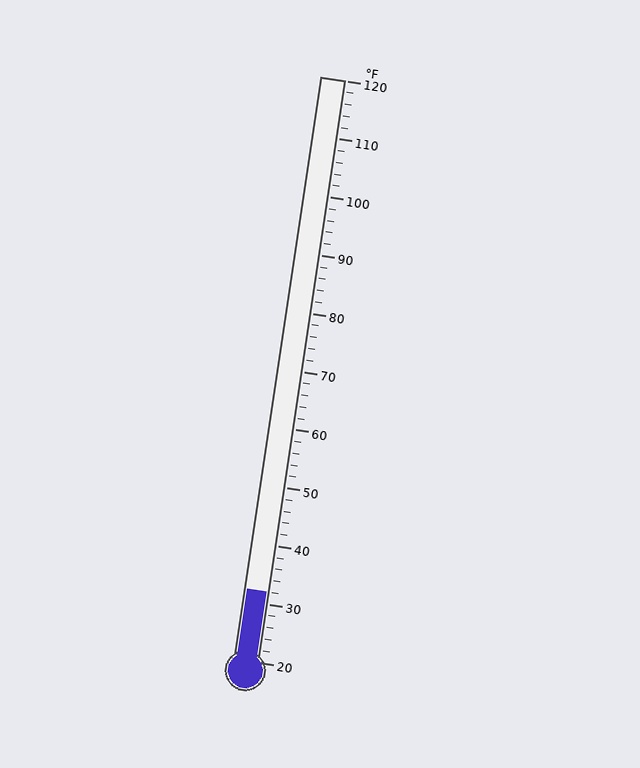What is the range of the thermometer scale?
The thermometer scale ranges from 20°F to 120°F.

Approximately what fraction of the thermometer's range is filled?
The thermometer is filled to approximately 10% of its range.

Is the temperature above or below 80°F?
The temperature is below 80°F.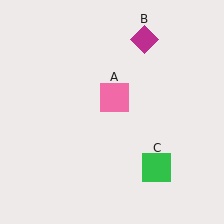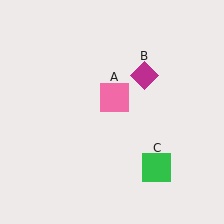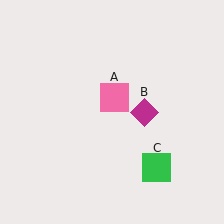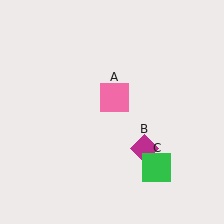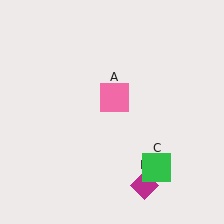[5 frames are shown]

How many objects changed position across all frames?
1 object changed position: magenta diamond (object B).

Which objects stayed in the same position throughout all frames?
Pink square (object A) and green square (object C) remained stationary.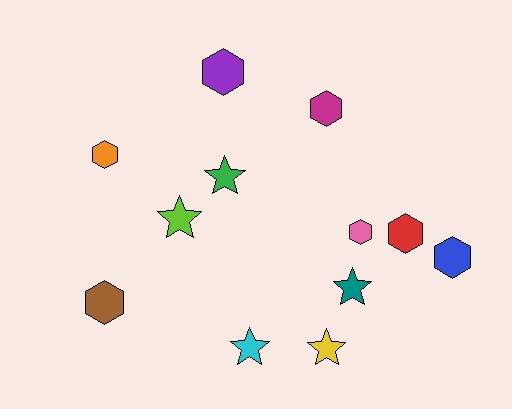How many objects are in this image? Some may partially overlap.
There are 12 objects.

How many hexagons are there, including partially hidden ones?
There are 7 hexagons.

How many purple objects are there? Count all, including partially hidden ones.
There is 1 purple object.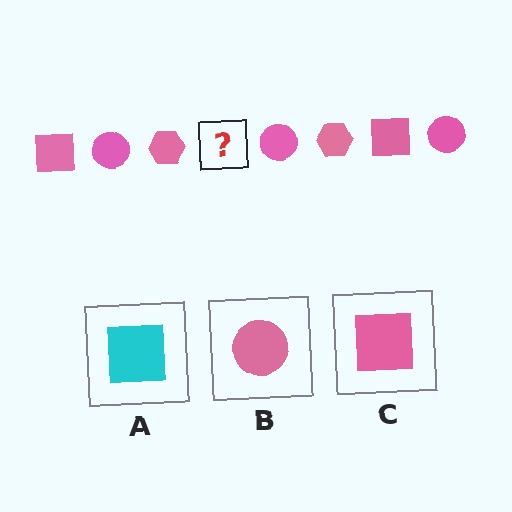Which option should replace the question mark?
Option C.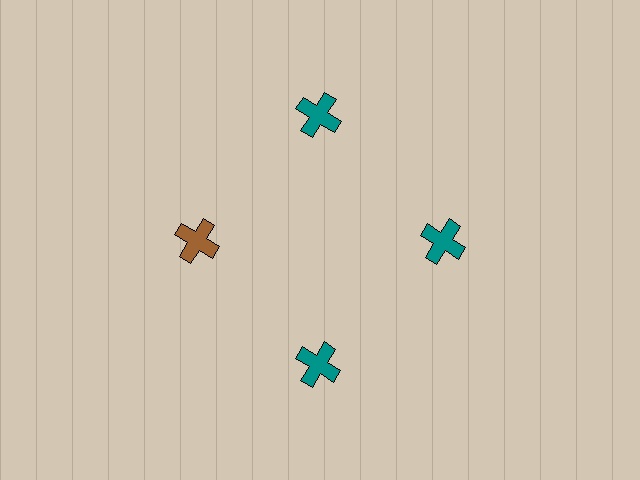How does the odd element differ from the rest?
It has a different color: brown instead of teal.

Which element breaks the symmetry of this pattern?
The brown cross at roughly the 9 o'clock position breaks the symmetry. All other shapes are teal crosses.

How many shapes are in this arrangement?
There are 4 shapes arranged in a ring pattern.